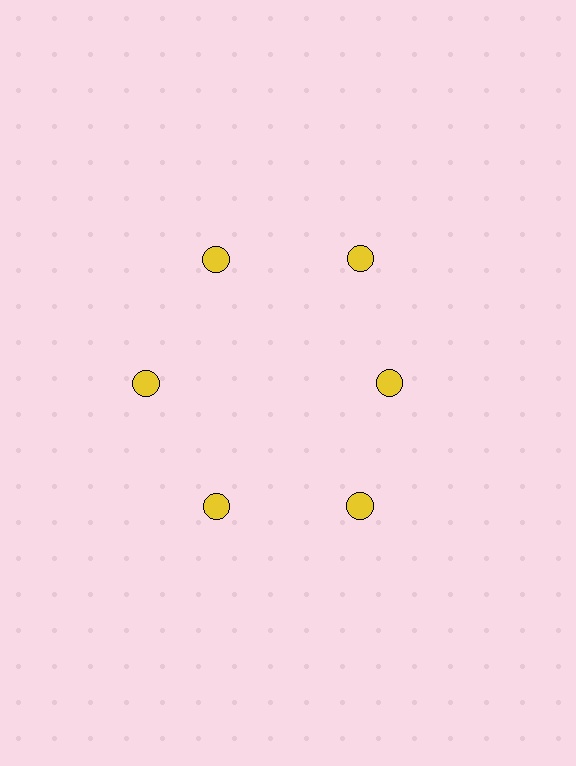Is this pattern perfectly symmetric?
No. The 6 yellow circles are arranged in a ring, but one element near the 3 o'clock position is pulled inward toward the center, breaking the 6-fold rotational symmetry.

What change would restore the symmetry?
The symmetry would be restored by moving it outward, back onto the ring so that all 6 circles sit at equal angles and equal distance from the center.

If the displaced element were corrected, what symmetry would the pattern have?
It would have 6-fold rotational symmetry — the pattern would map onto itself every 60 degrees.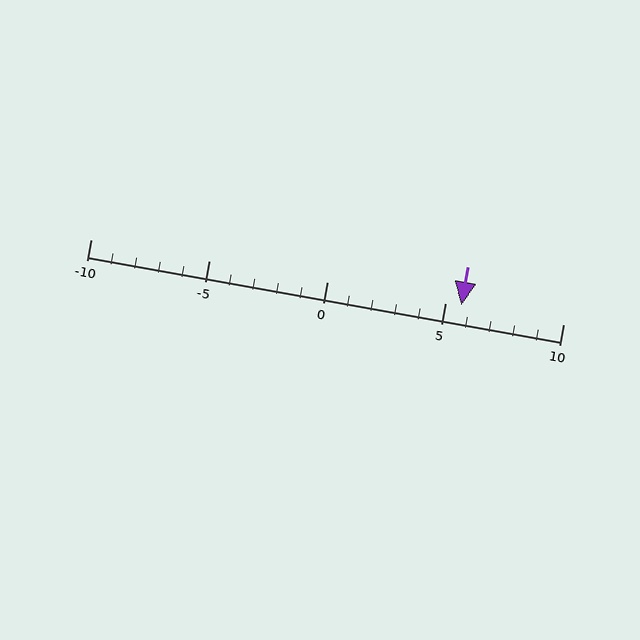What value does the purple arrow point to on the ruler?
The purple arrow points to approximately 6.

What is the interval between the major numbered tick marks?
The major tick marks are spaced 5 units apart.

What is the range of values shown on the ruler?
The ruler shows values from -10 to 10.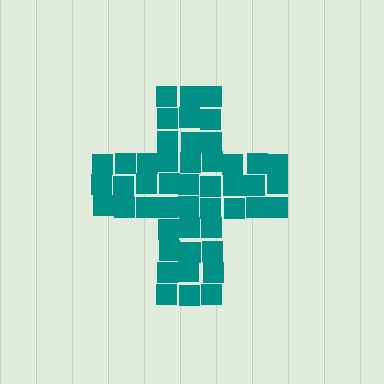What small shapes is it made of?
It is made of small squares.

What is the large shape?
The large shape is a cross.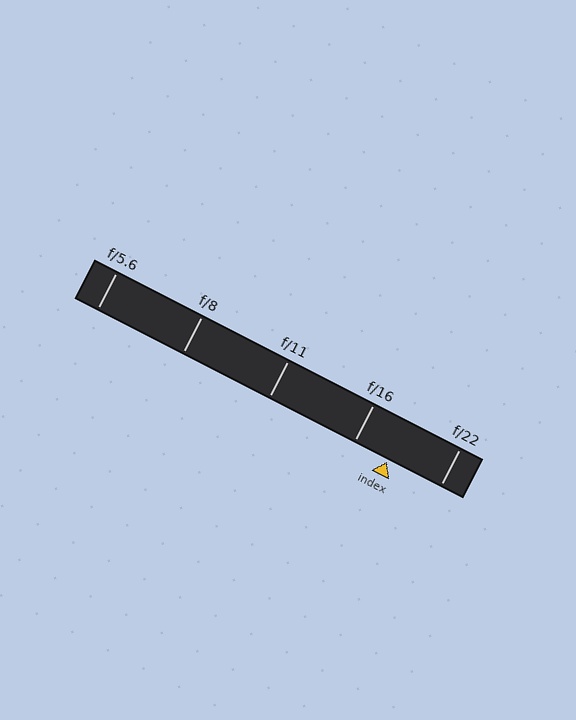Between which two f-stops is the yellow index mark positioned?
The index mark is between f/16 and f/22.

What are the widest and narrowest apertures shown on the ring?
The widest aperture shown is f/5.6 and the narrowest is f/22.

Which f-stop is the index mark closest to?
The index mark is closest to f/16.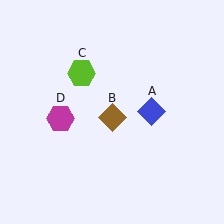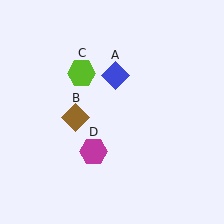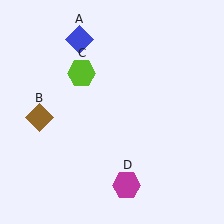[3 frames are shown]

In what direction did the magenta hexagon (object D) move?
The magenta hexagon (object D) moved down and to the right.